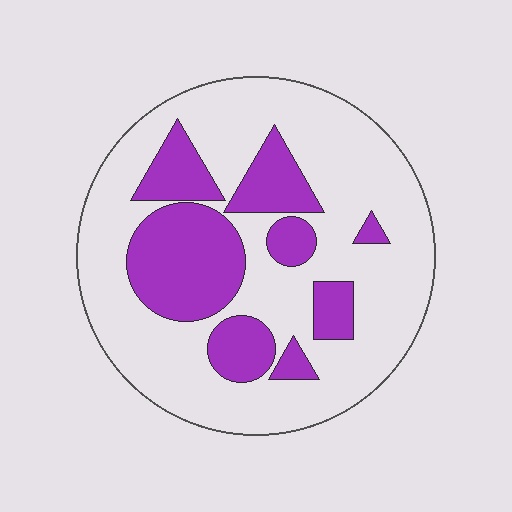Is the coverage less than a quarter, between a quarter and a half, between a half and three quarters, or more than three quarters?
Between a quarter and a half.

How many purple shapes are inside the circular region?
8.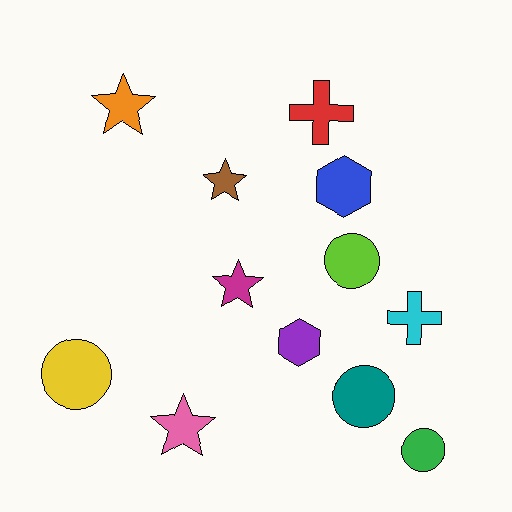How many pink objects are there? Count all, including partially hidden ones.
There is 1 pink object.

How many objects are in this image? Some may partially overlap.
There are 12 objects.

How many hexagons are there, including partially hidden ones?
There are 2 hexagons.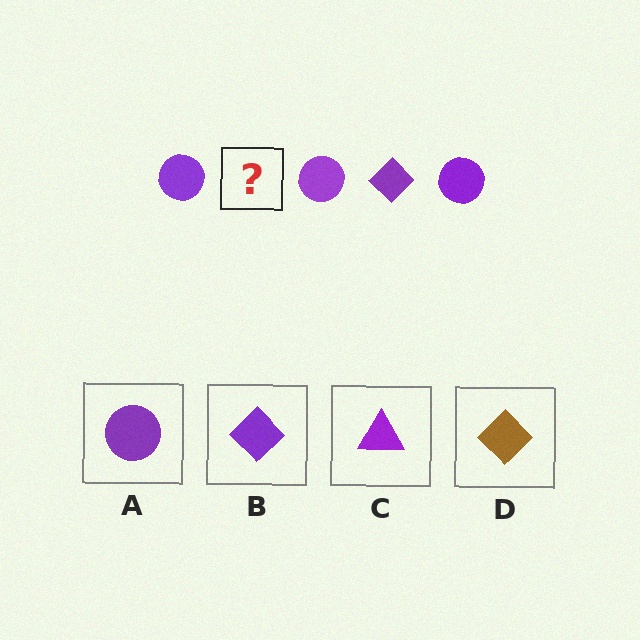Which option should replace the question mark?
Option B.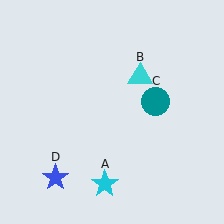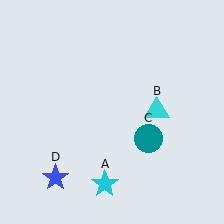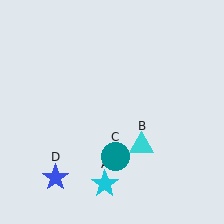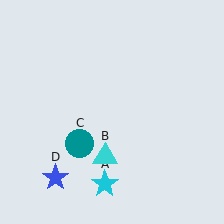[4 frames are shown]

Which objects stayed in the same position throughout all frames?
Cyan star (object A) and blue star (object D) remained stationary.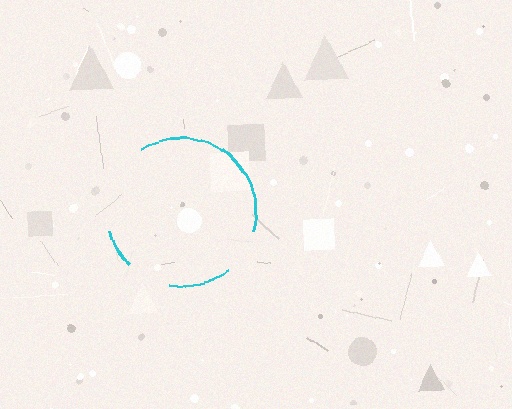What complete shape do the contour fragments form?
The contour fragments form a circle.